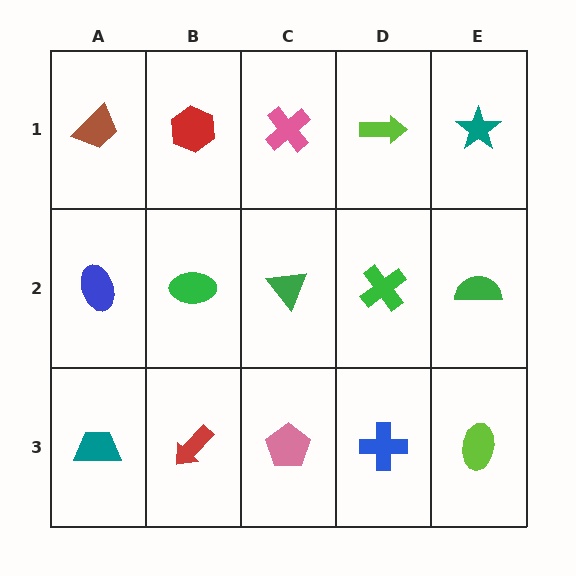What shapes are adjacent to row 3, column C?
A green triangle (row 2, column C), a red arrow (row 3, column B), a blue cross (row 3, column D).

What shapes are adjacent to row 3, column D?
A green cross (row 2, column D), a pink pentagon (row 3, column C), a lime ellipse (row 3, column E).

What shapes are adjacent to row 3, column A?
A blue ellipse (row 2, column A), a red arrow (row 3, column B).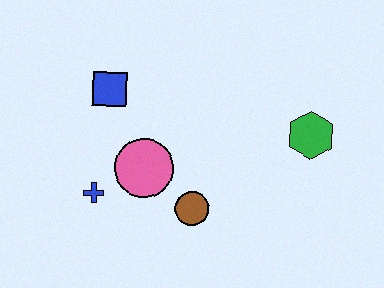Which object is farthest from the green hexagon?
The blue cross is farthest from the green hexagon.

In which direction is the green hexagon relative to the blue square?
The green hexagon is to the right of the blue square.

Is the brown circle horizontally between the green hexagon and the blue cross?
Yes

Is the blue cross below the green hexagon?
Yes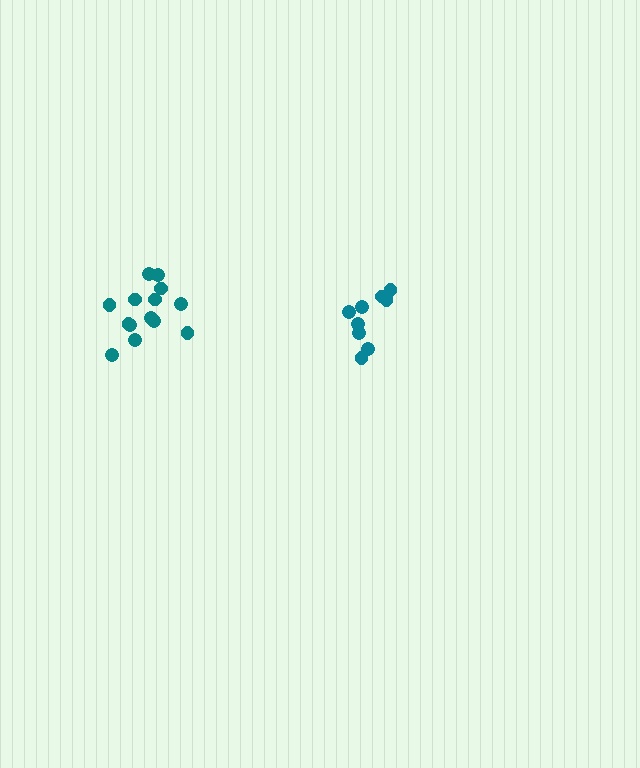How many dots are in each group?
Group 1: 14 dots, Group 2: 9 dots (23 total).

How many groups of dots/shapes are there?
There are 2 groups.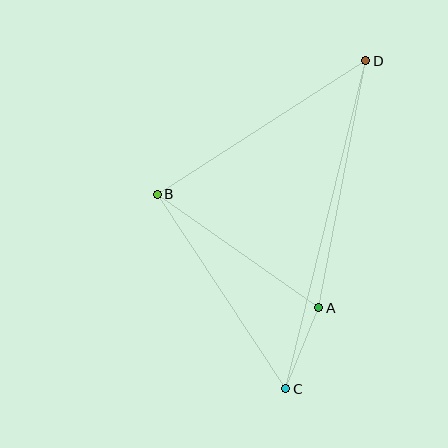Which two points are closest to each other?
Points A and C are closest to each other.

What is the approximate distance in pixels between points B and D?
The distance between B and D is approximately 248 pixels.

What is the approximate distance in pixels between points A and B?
The distance between A and B is approximately 198 pixels.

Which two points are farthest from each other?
Points C and D are farthest from each other.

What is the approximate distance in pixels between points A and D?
The distance between A and D is approximately 251 pixels.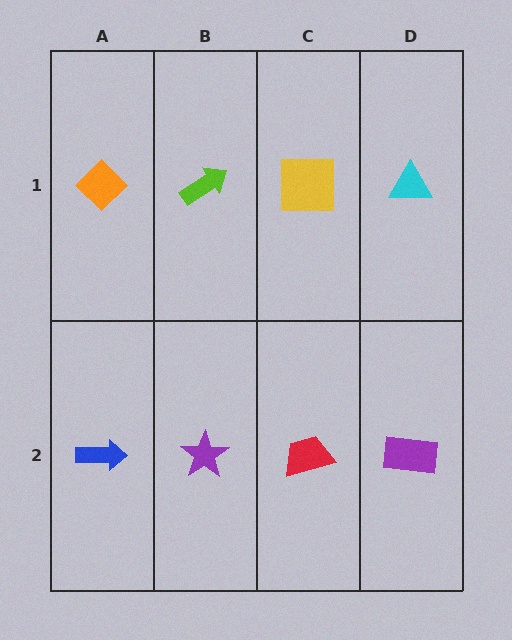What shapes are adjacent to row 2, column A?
An orange diamond (row 1, column A), a purple star (row 2, column B).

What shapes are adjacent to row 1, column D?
A purple rectangle (row 2, column D), a yellow square (row 1, column C).